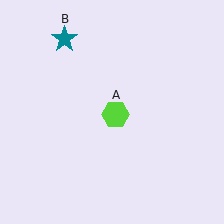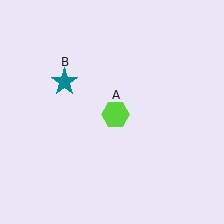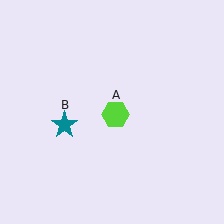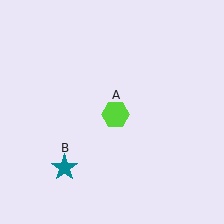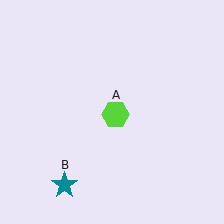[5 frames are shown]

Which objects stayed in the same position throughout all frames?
Lime hexagon (object A) remained stationary.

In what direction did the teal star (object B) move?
The teal star (object B) moved down.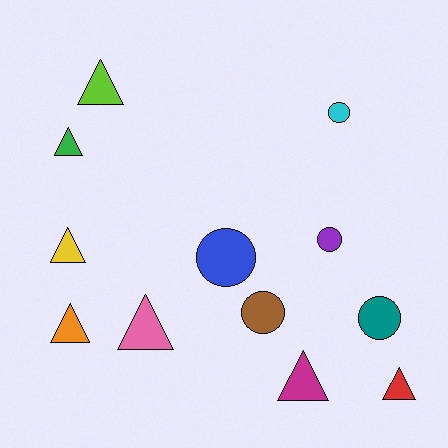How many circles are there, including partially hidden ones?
There are 5 circles.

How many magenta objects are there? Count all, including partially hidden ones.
There is 1 magenta object.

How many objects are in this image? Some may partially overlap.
There are 12 objects.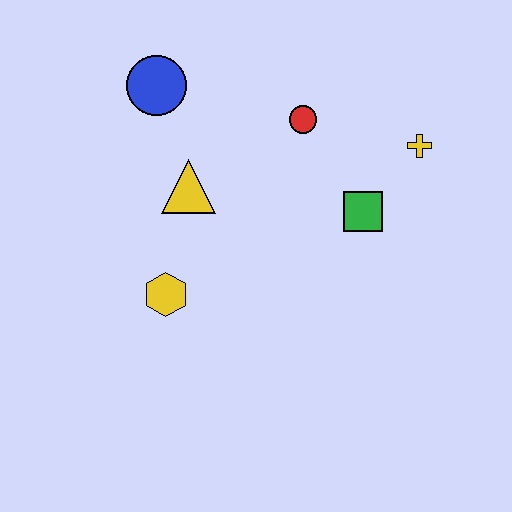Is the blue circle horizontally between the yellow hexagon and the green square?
No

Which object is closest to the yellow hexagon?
The yellow triangle is closest to the yellow hexagon.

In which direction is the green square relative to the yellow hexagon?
The green square is to the right of the yellow hexagon.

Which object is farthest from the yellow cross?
The yellow hexagon is farthest from the yellow cross.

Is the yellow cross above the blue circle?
No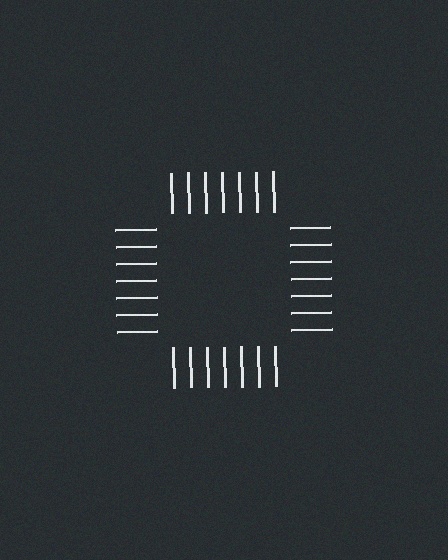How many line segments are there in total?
28 — 7 along each of the 4 edges.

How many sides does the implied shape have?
4 sides — the line-ends trace a square.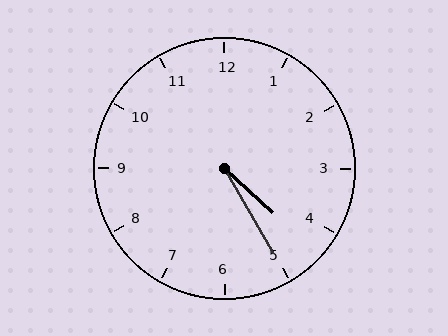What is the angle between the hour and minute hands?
Approximately 18 degrees.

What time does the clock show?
4:25.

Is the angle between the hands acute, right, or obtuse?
It is acute.